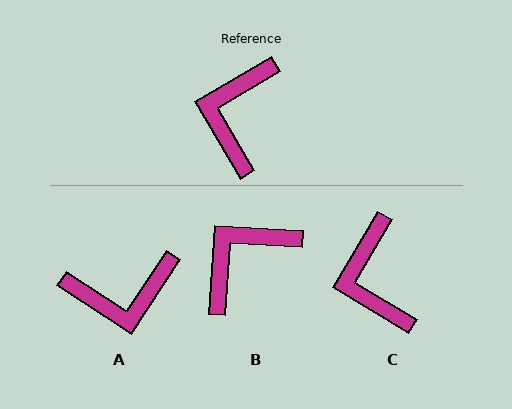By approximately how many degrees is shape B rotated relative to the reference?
Approximately 34 degrees clockwise.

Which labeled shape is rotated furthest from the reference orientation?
A, about 117 degrees away.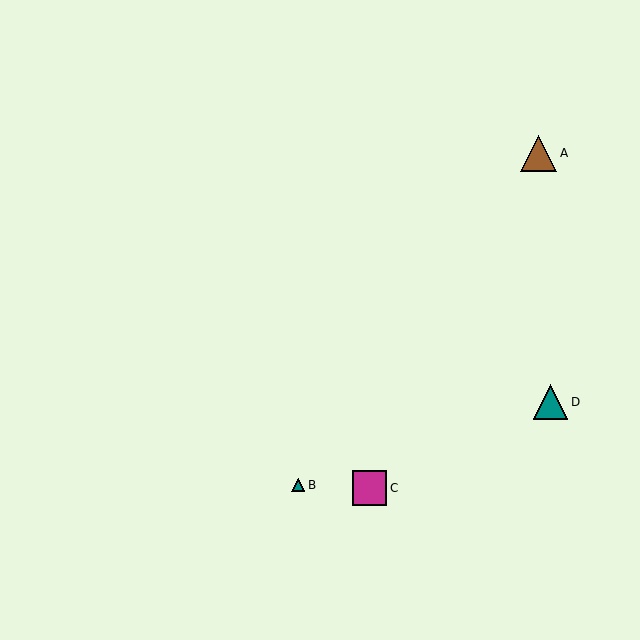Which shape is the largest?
The brown triangle (labeled A) is the largest.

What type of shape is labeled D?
Shape D is a teal triangle.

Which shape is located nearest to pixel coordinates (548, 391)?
The teal triangle (labeled D) at (551, 402) is nearest to that location.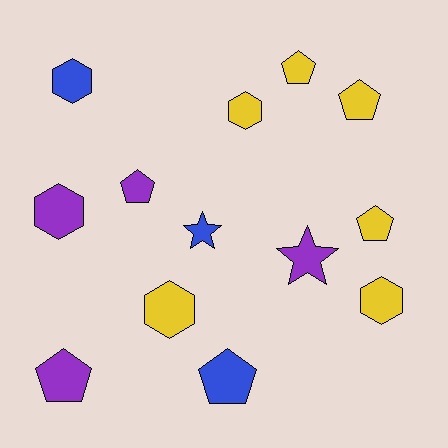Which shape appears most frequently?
Pentagon, with 6 objects.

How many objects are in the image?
There are 13 objects.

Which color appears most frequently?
Yellow, with 6 objects.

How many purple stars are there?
There is 1 purple star.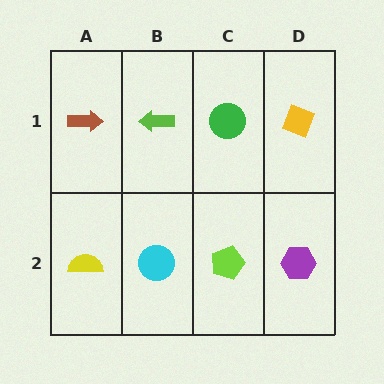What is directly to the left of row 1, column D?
A green circle.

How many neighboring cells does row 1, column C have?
3.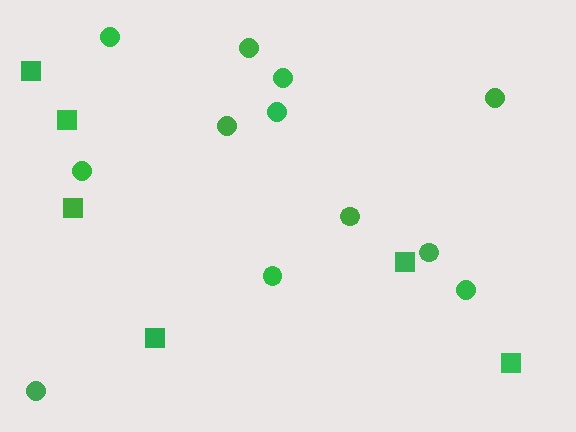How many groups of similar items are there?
There are 2 groups: one group of squares (6) and one group of circles (12).